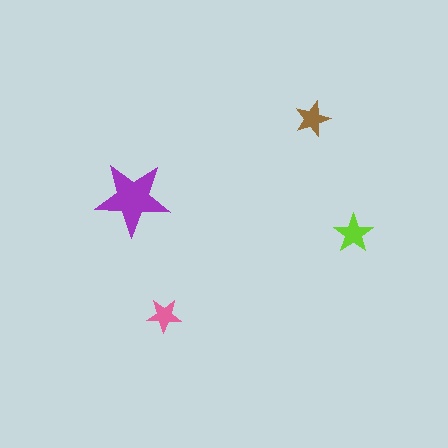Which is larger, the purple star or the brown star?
The purple one.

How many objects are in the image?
There are 4 objects in the image.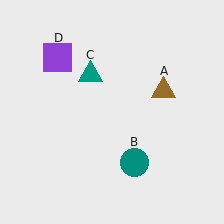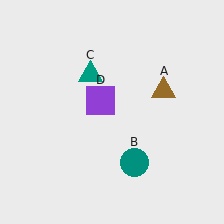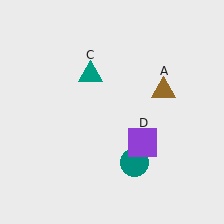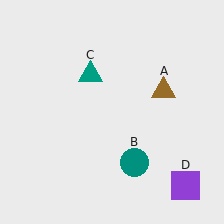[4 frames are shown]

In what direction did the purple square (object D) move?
The purple square (object D) moved down and to the right.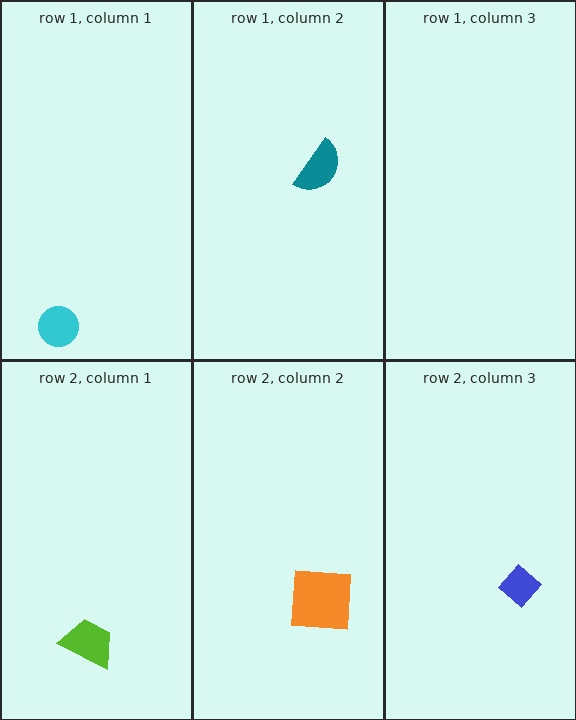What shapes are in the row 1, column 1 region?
The cyan circle.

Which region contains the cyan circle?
The row 1, column 1 region.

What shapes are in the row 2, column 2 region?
The orange square.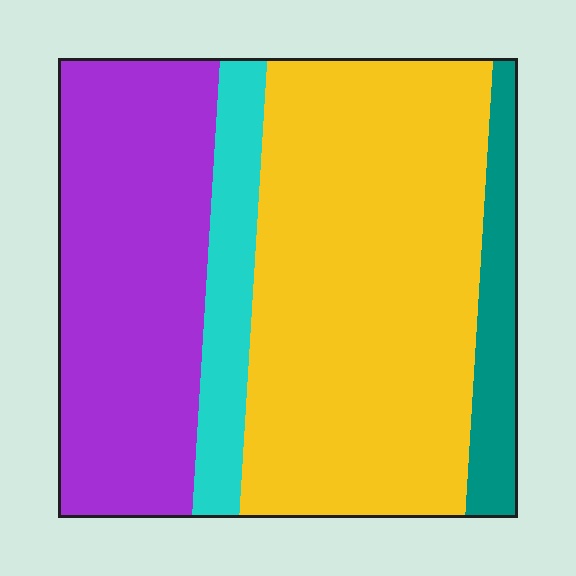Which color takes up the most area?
Yellow, at roughly 50%.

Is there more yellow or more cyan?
Yellow.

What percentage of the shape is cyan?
Cyan covers about 10% of the shape.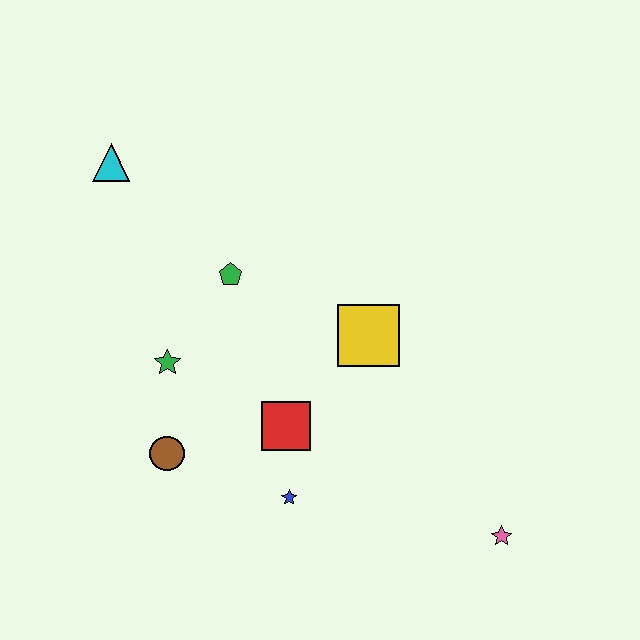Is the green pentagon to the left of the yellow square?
Yes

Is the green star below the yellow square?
Yes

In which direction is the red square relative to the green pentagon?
The red square is below the green pentagon.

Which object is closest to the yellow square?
The red square is closest to the yellow square.